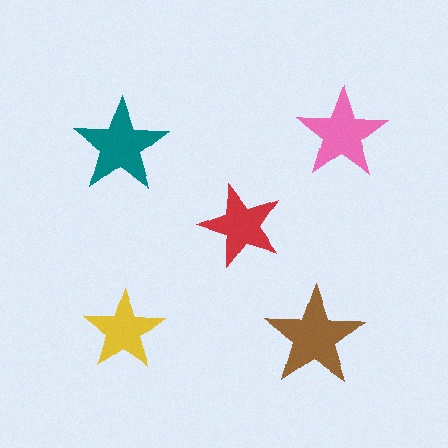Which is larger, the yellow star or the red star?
The red one.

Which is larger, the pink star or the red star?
The pink one.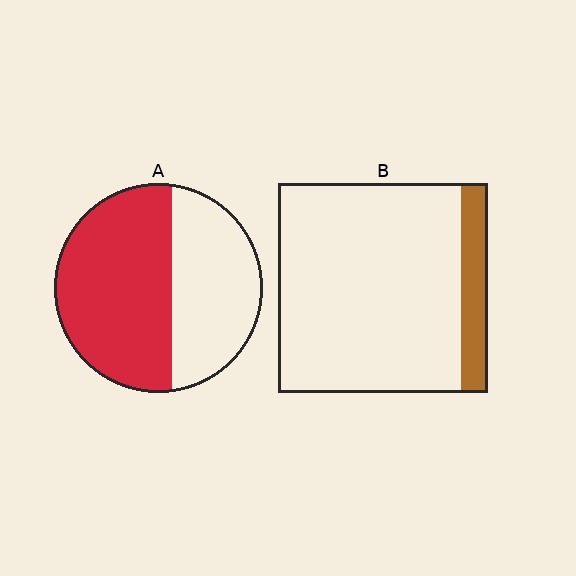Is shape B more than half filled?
No.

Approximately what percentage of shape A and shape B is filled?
A is approximately 60% and B is approximately 15%.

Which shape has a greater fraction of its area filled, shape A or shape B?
Shape A.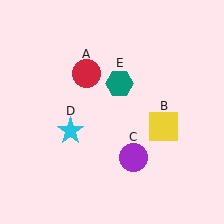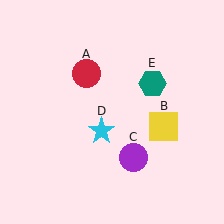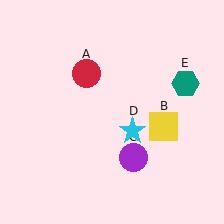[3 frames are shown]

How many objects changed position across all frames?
2 objects changed position: cyan star (object D), teal hexagon (object E).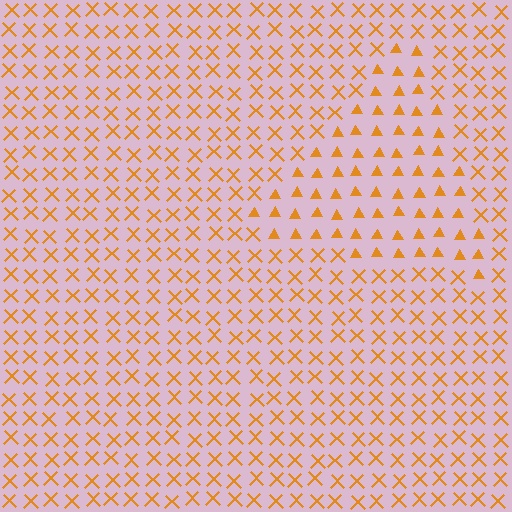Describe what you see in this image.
The image is filled with small orange elements arranged in a uniform grid. A triangle-shaped region contains triangles, while the surrounding area contains X marks. The boundary is defined purely by the change in element shape.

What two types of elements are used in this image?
The image uses triangles inside the triangle region and X marks outside it.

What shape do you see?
I see a triangle.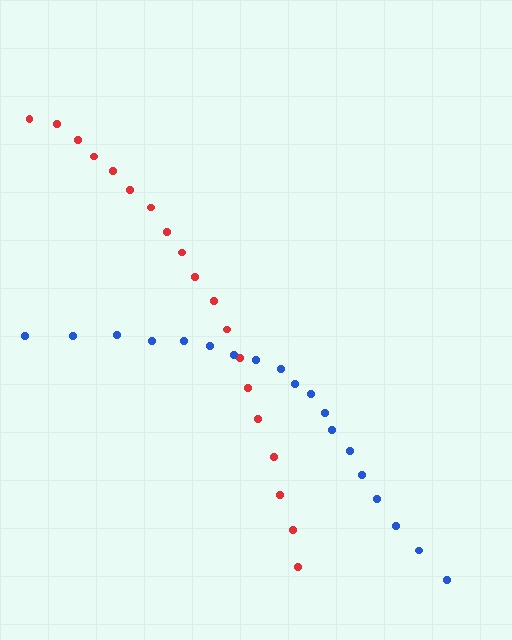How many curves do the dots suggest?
There are 2 distinct paths.